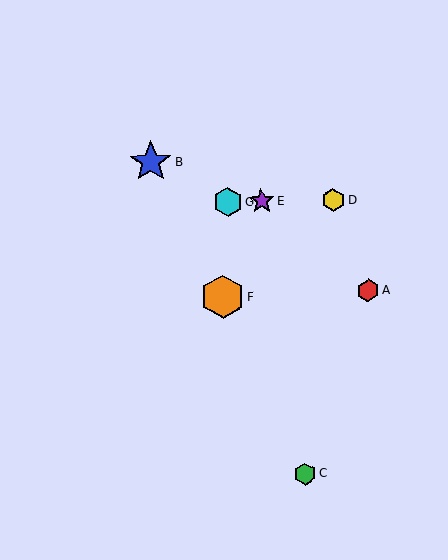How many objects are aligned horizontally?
3 objects (D, E, G) are aligned horizontally.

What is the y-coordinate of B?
Object B is at y≈162.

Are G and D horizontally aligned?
Yes, both are at y≈202.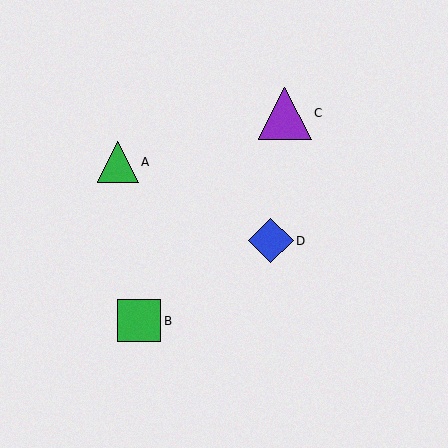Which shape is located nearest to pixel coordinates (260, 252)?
The blue diamond (labeled D) at (271, 241) is nearest to that location.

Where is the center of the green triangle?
The center of the green triangle is at (118, 162).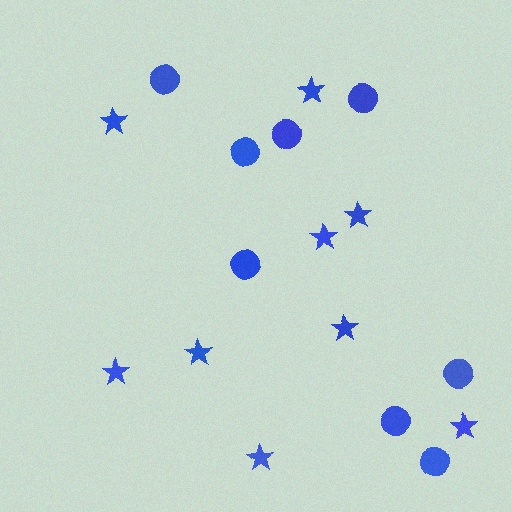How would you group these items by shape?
There are 2 groups: one group of stars (9) and one group of circles (8).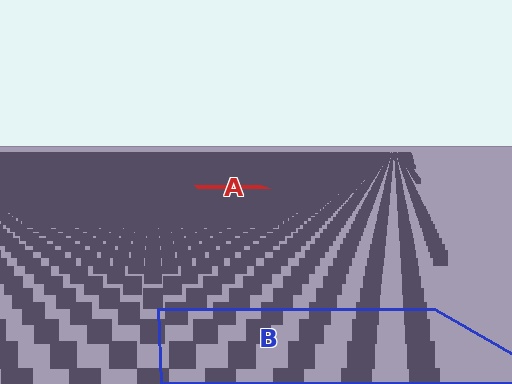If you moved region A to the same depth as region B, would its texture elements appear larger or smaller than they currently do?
They would appear larger. At a closer depth, the same texture elements are projected at a bigger on-screen size.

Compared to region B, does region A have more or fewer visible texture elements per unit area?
Region A has more texture elements per unit area — they are packed more densely because it is farther away.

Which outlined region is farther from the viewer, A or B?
Region A is farther from the viewer — the texture elements inside it appear smaller and more densely packed.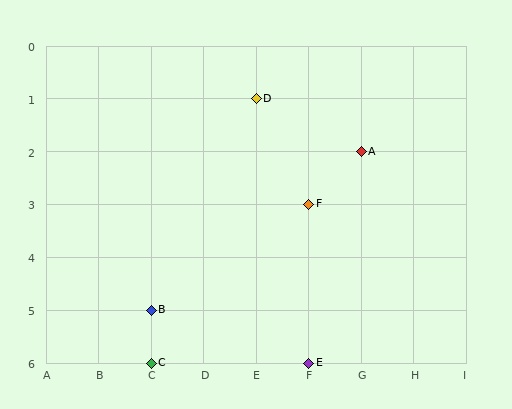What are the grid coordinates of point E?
Point E is at grid coordinates (F, 6).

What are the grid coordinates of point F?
Point F is at grid coordinates (F, 3).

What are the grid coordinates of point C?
Point C is at grid coordinates (C, 6).